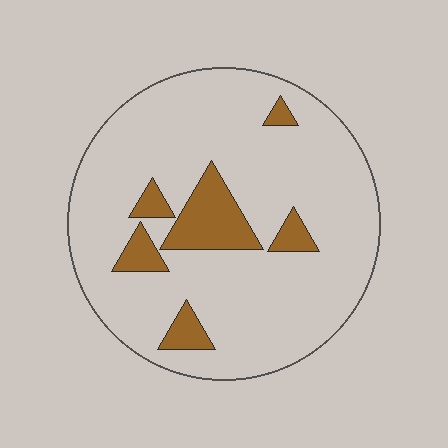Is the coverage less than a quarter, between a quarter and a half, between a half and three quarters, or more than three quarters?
Less than a quarter.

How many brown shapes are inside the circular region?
6.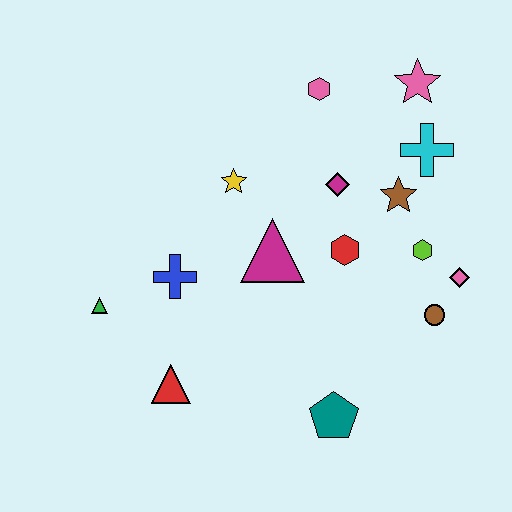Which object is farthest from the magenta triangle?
The pink star is farthest from the magenta triangle.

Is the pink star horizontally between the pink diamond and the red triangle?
Yes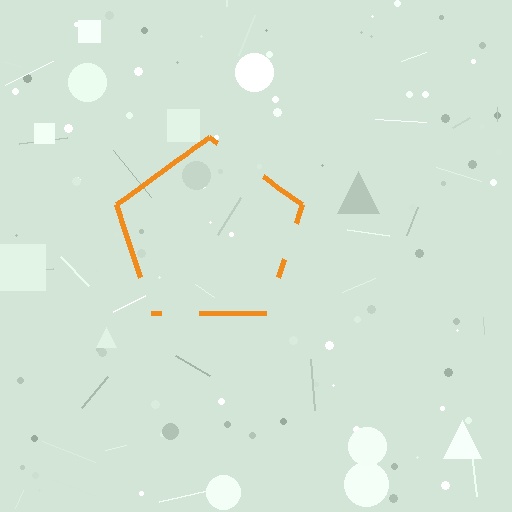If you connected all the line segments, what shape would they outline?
They would outline a pentagon.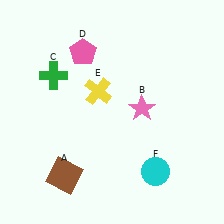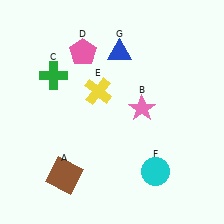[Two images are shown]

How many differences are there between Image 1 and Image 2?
There is 1 difference between the two images.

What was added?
A blue triangle (G) was added in Image 2.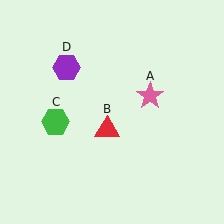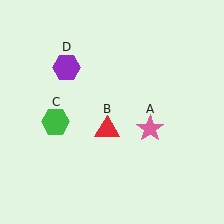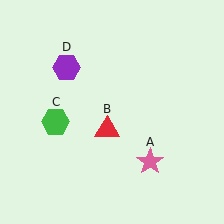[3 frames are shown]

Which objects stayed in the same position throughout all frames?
Red triangle (object B) and green hexagon (object C) and purple hexagon (object D) remained stationary.